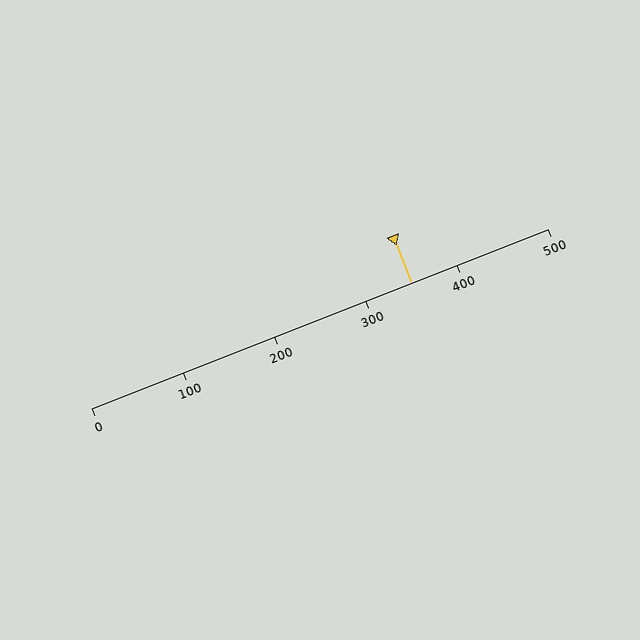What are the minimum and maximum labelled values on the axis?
The axis runs from 0 to 500.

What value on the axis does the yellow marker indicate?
The marker indicates approximately 350.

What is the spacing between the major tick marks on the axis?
The major ticks are spaced 100 apart.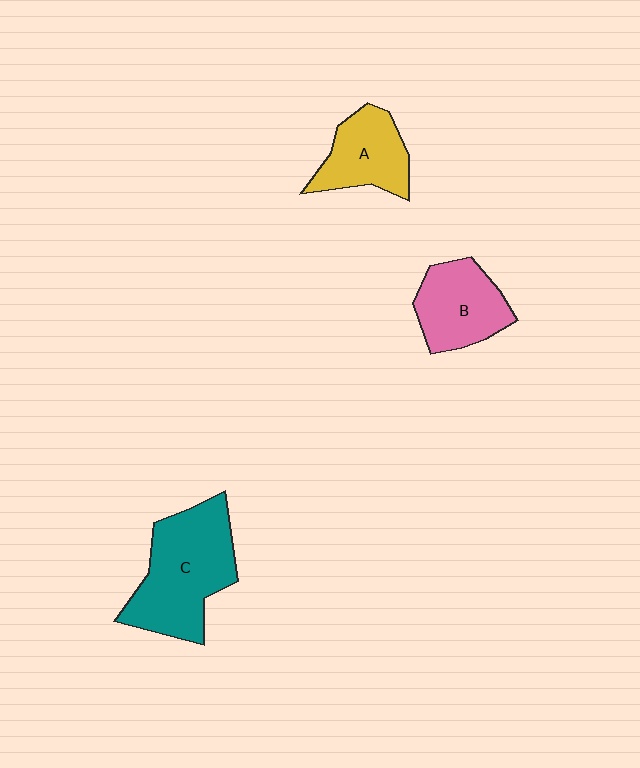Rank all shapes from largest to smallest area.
From largest to smallest: C (teal), B (pink), A (yellow).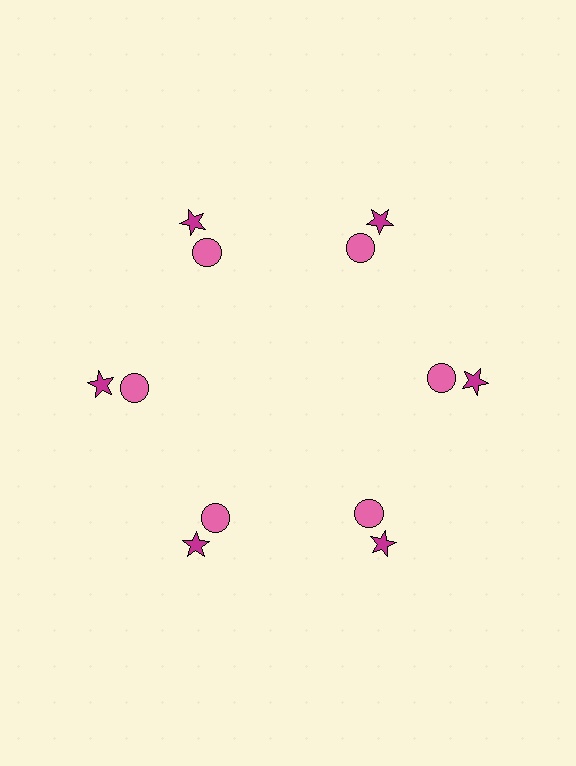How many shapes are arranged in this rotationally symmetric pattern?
There are 12 shapes, arranged in 6 groups of 2.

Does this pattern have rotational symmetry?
Yes, this pattern has 6-fold rotational symmetry. It looks the same after rotating 60 degrees around the center.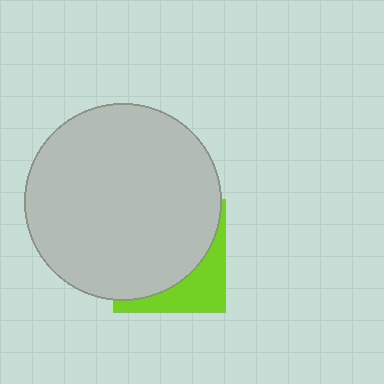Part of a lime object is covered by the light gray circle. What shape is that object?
It is a square.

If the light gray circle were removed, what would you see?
You would see the complete lime square.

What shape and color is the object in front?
The object in front is a light gray circle.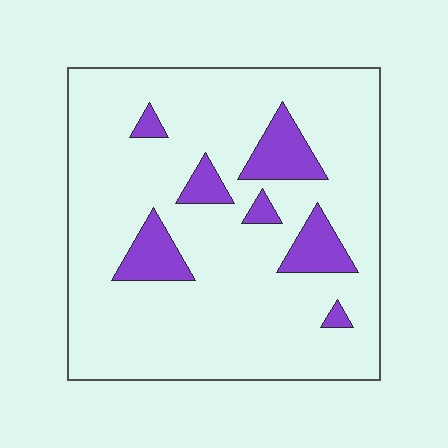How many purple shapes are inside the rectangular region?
7.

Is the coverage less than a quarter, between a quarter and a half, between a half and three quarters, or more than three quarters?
Less than a quarter.